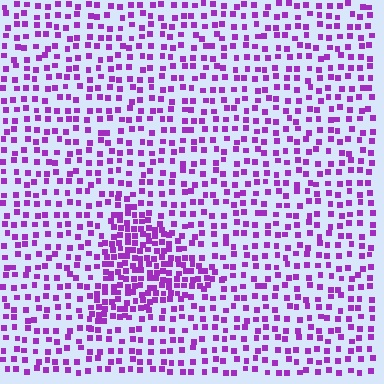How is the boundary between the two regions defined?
The boundary is defined by a change in element density (approximately 2.1x ratio). All elements are the same color, size, and shape.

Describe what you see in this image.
The image contains small purple elements arranged at two different densities. A triangle-shaped region is visible where the elements are more densely packed than the surrounding area.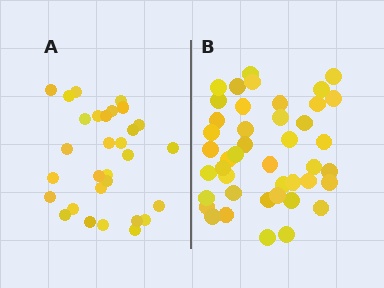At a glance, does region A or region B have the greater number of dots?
Region B (the right region) has more dots.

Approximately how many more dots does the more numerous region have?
Region B has approximately 15 more dots than region A.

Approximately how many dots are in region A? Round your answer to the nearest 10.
About 30 dots.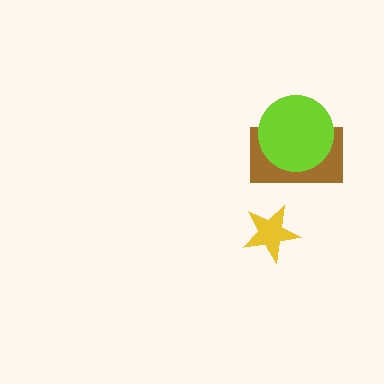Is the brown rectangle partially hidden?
Yes, it is partially covered by another shape.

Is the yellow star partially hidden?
No, no other shape covers it.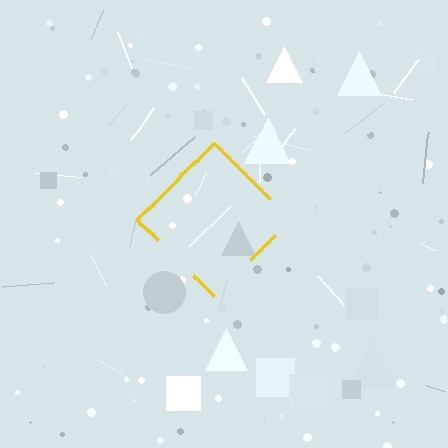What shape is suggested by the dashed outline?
The dashed outline suggests a diamond.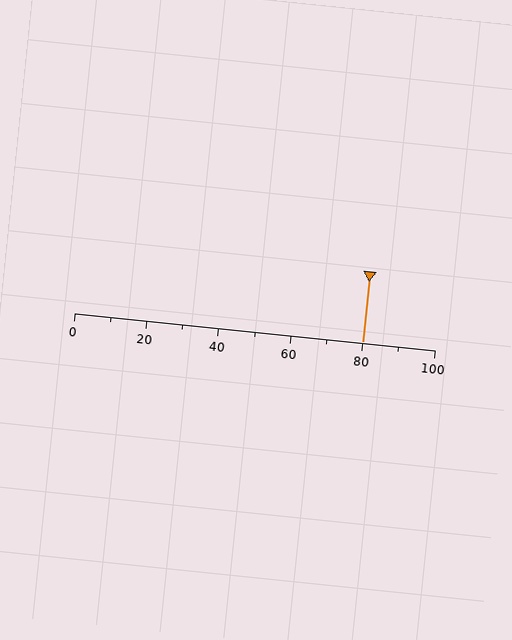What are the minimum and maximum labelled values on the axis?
The axis runs from 0 to 100.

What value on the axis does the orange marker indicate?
The marker indicates approximately 80.